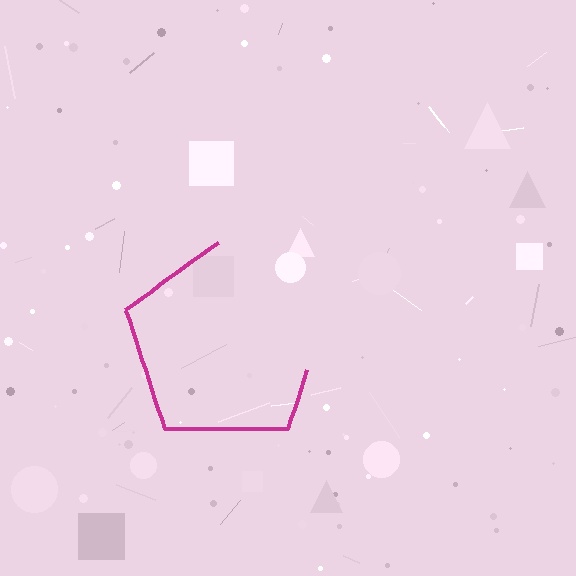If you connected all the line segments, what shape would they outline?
They would outline a pentagon.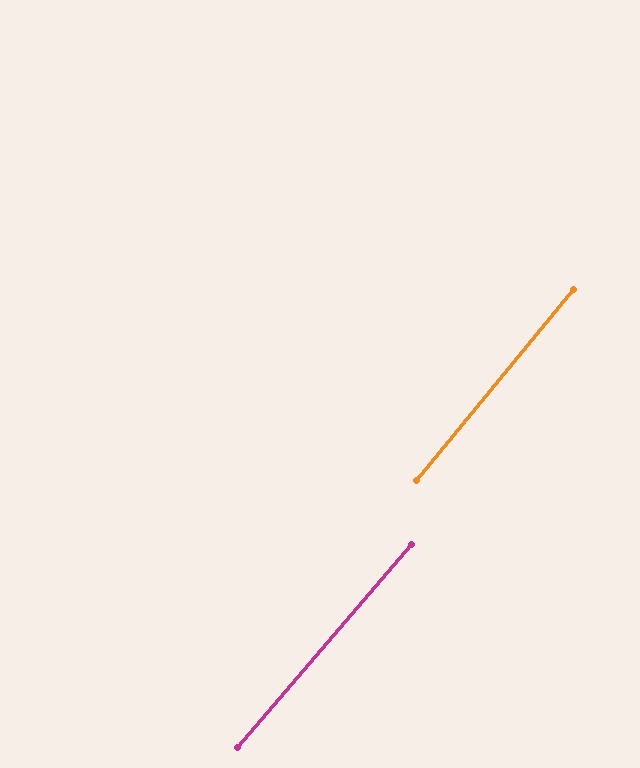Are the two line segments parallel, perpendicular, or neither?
Parallel — their directions differ by only 1.2°.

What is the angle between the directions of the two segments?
Approximately 1 degree.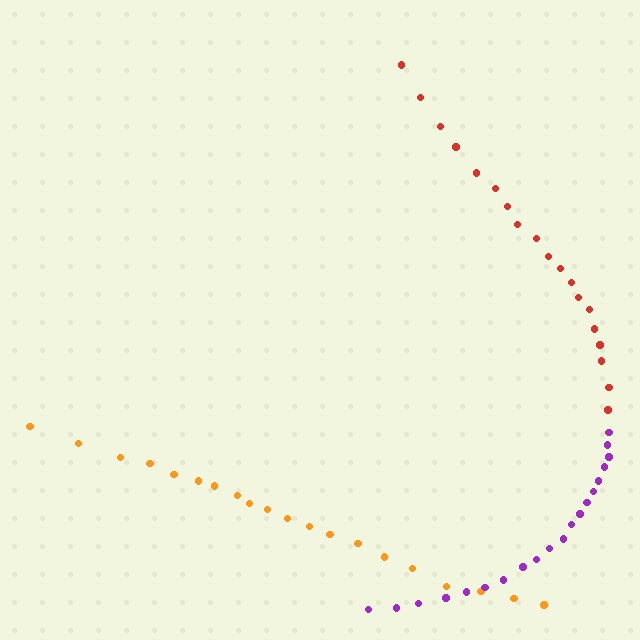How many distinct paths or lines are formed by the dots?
There are 3 distinct paths.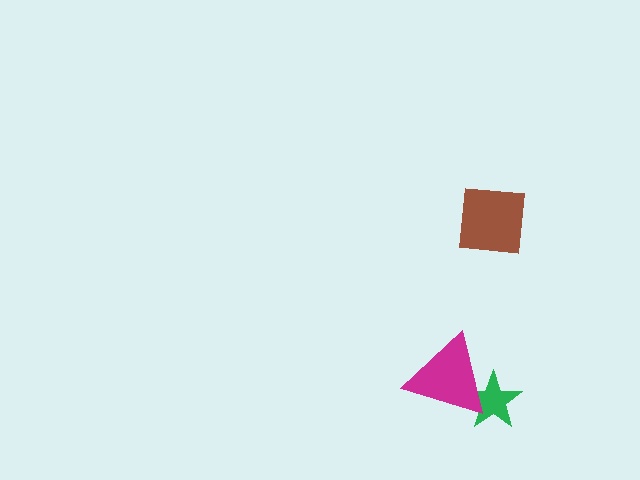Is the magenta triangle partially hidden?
No, no other shape covers it.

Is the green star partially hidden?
Yes, it is partially covered by another shape.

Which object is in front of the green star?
The magenta triangle is in front of the green star.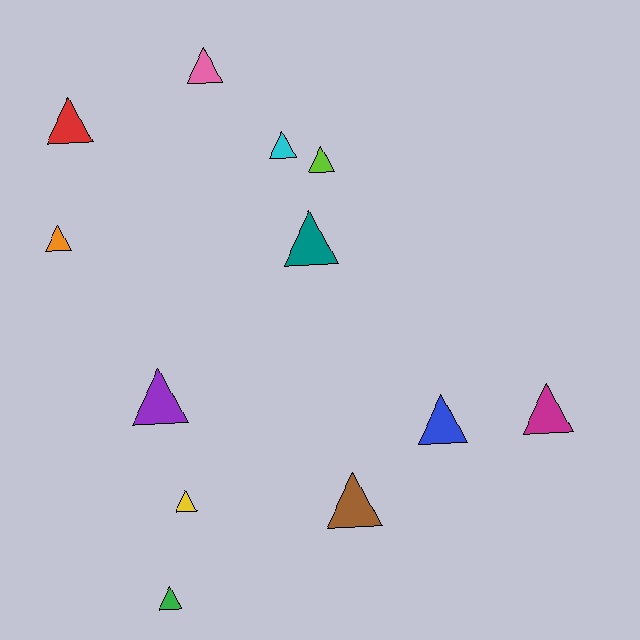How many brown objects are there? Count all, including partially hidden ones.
There is 1 brown object.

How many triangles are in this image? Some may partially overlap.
There are 12 triangles.